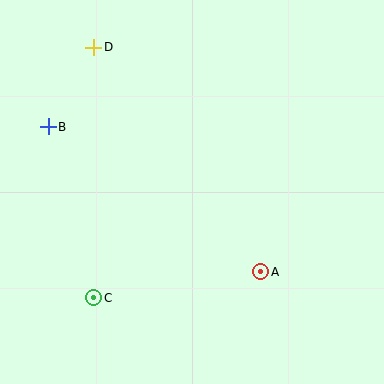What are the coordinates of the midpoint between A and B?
The midpoint between A and B is at (154, 199).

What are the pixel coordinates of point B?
Point B is at (48, 127).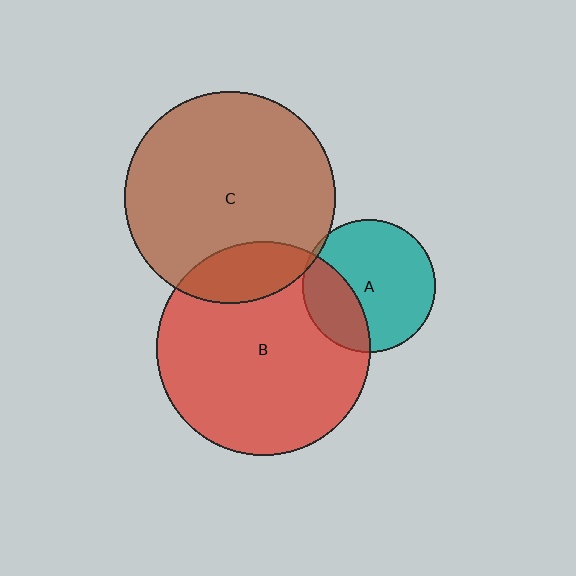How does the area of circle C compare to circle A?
Approximately 2.5 times.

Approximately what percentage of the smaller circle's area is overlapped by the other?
Approximately 15%.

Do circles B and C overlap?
Yes.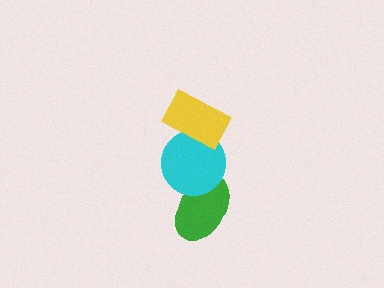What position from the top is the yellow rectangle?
The yellow rectangle is 1st from the top.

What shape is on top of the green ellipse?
The cyan circle is on top of the green ellipse.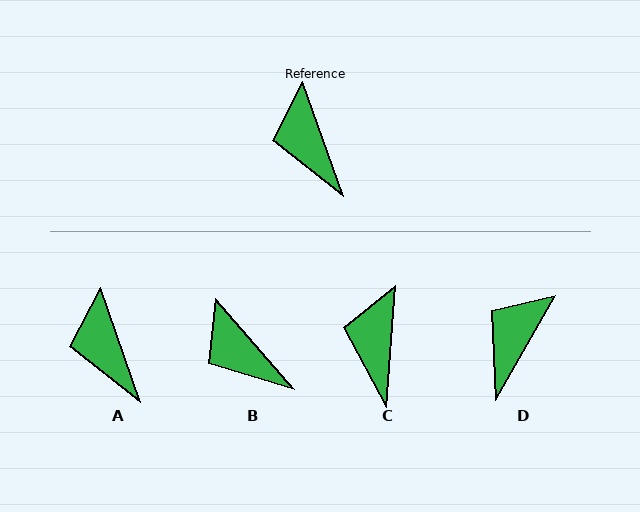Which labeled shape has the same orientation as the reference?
A.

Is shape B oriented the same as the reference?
No, it is off by about 22 degrees.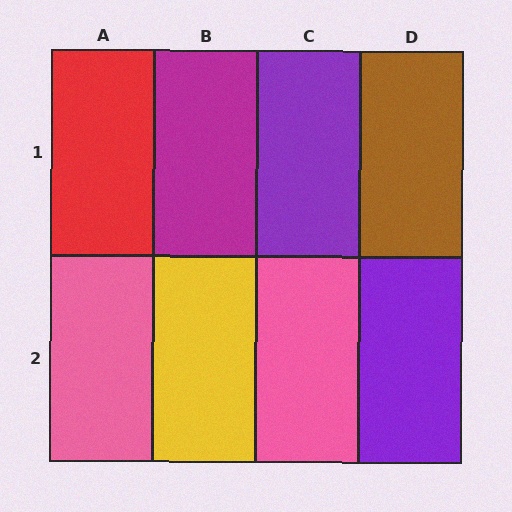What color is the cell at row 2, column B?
Yellow.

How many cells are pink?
2 cells are pink.